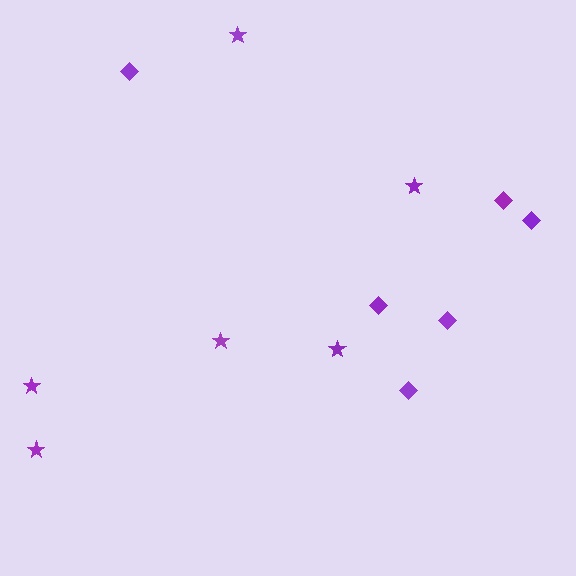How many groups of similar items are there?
There are 2 groups: one group of diamonds (6) and one group of stars (6).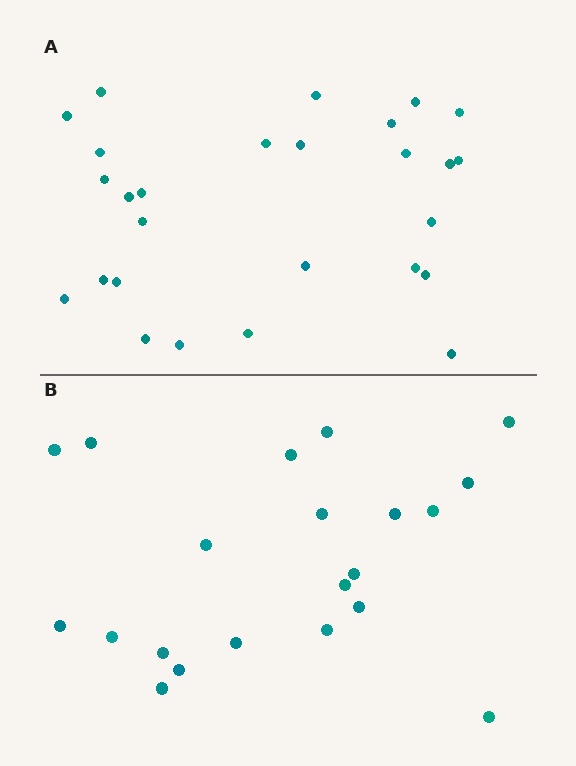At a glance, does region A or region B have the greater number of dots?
Region A (the top region) has more dots.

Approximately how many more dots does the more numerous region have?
Region A has about 6 more dots than region B.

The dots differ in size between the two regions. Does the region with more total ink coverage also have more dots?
No. Region B has more total ink coverage because its dots are larger, but region A actually contains more individual dots. Total area can be misleading — the number of items is what matters here.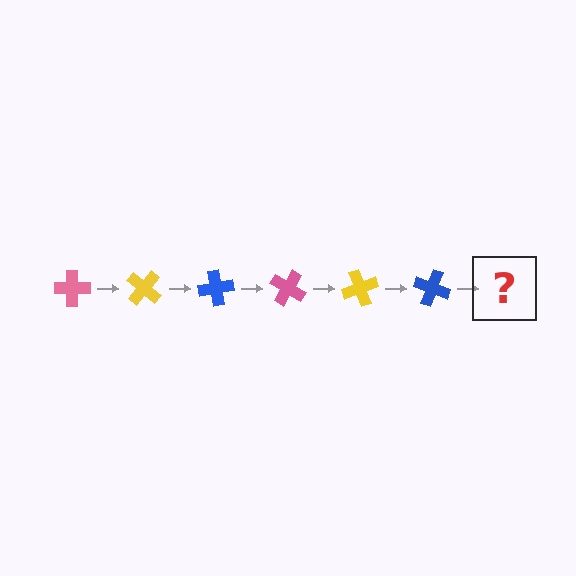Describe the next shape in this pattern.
It should be a pink cross, rotated 240 degrees from the start.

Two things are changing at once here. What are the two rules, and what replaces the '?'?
The two rules are that it rotates 40 degrees each step and the color cycles through pink, yellow, and blue. The '?' should be a pink cross, rotated 240 degrees from the start.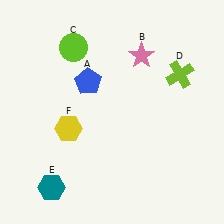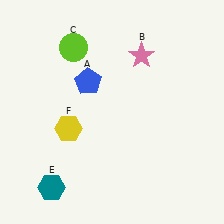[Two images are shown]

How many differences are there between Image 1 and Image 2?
There is 1 difference between the two images.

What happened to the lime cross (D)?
The lime cross (D) was removed in Image 2. It was in the top-right area of Image 1.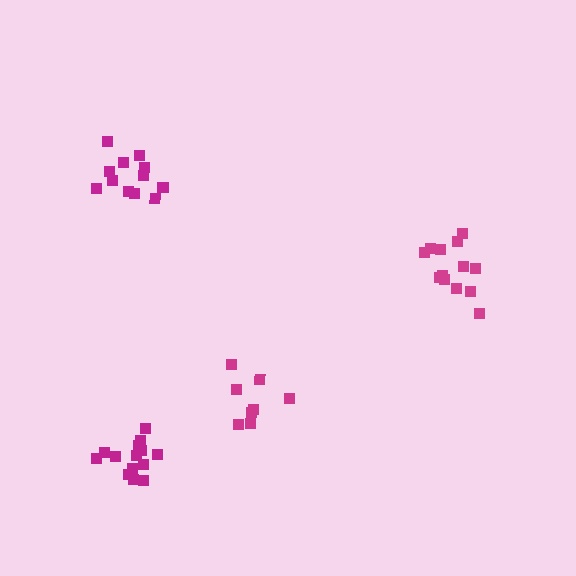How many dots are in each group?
Group 1: 12 dots, Group 2: 13 dots, Group 3: 8 dots, Group 4: 14 dots (47 total).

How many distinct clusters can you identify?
There are 4 distinct clusters.